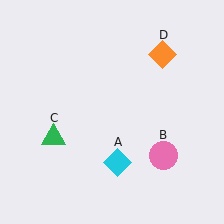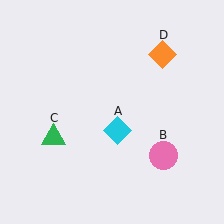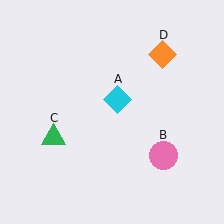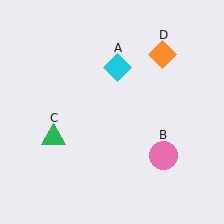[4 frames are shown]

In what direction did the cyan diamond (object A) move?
The cyan diamond (object A) moved up.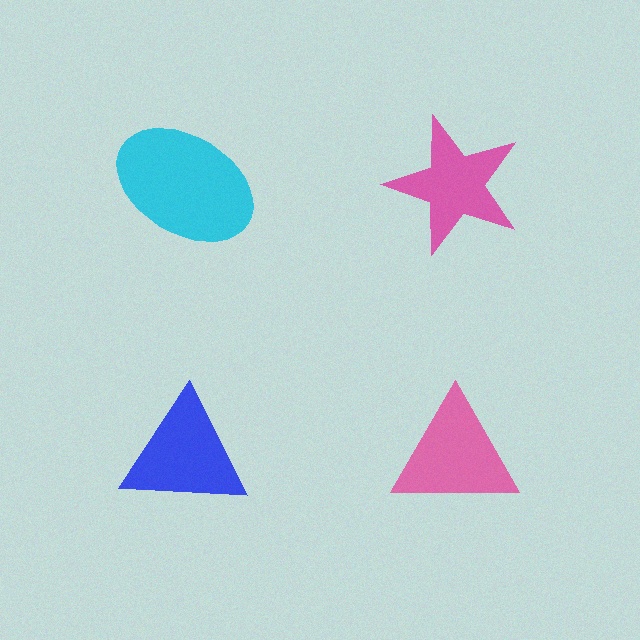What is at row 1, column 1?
A cyan ellipse.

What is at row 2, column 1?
A blue triangle.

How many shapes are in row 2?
2 shapes.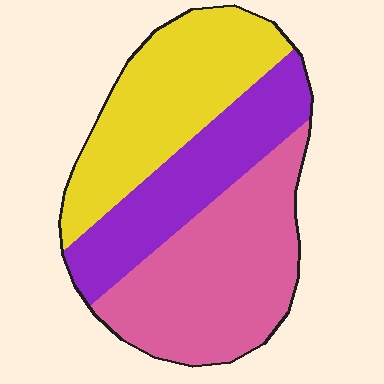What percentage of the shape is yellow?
Yellow covers roughly 35% of the shape.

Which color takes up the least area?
Purple, at roughly 25%.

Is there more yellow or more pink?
Pink.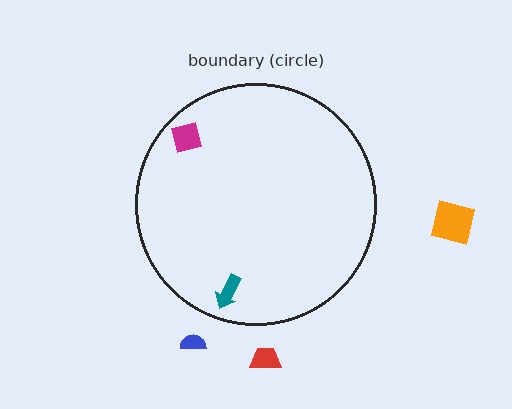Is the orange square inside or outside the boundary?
Outside.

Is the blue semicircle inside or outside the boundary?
Outside.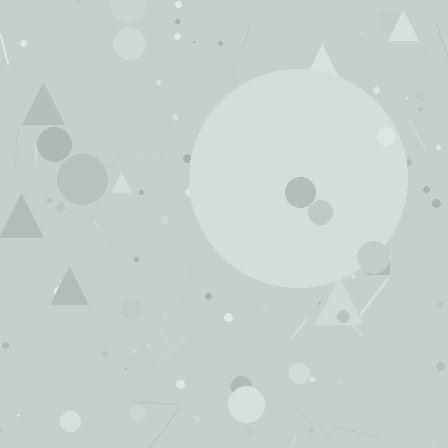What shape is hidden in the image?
A circle is hidden in the image.